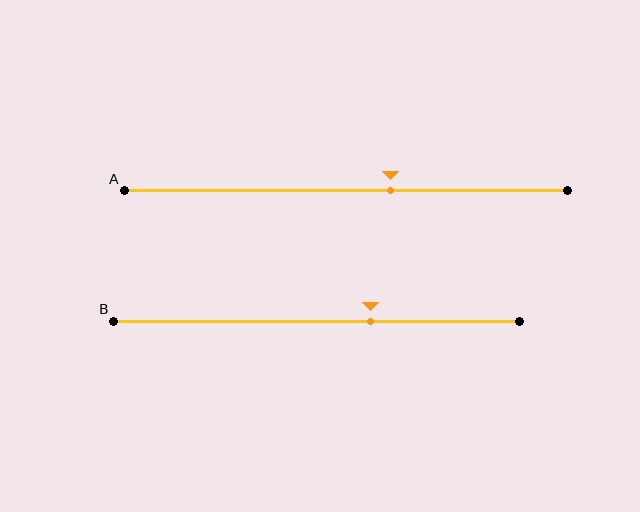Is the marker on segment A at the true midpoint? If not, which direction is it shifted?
No, the marker on segment A is shifted to the right by about 10% of the segment length.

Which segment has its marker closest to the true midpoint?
Segment A has its marker closest to the true midpoint.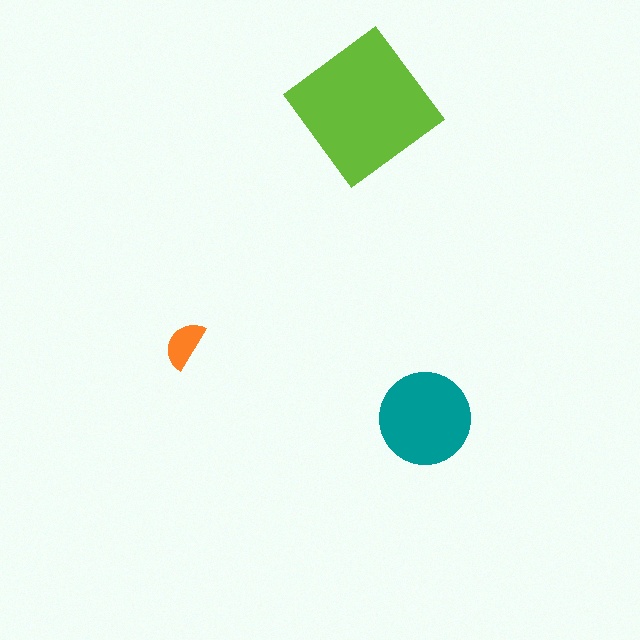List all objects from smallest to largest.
The orange semicircle, the teal circle, the lime diamond.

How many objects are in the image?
There are 3 objects in the image.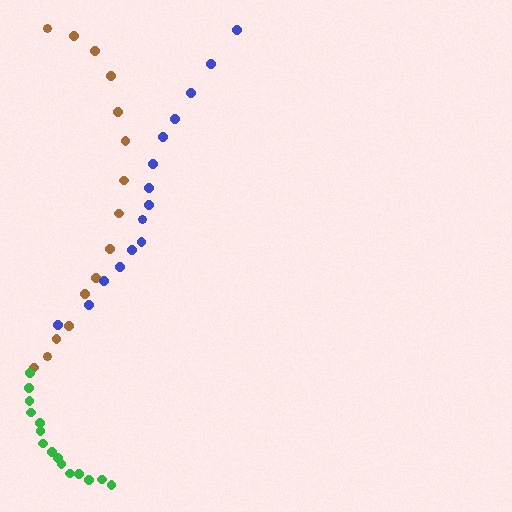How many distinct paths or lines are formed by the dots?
There are 3 distinct paths.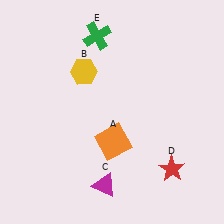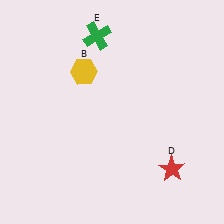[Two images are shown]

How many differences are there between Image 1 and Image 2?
There are 2 differences between the two images.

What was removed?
The orange square (A), the magenta triangle (C) were removed in Image 2.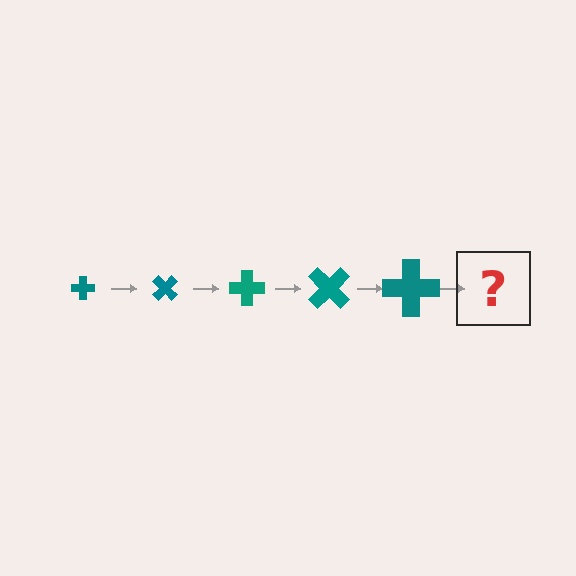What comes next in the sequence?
The next element should be a cross, larger than the previous one and rotated 225 degrees from the start.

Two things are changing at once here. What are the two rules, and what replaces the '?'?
The two rules are that the cross grows larger each step and it rotates 45 degrees each step. The '?' should be a cross, larger than the previous one and rotated 225 degrees from the start.